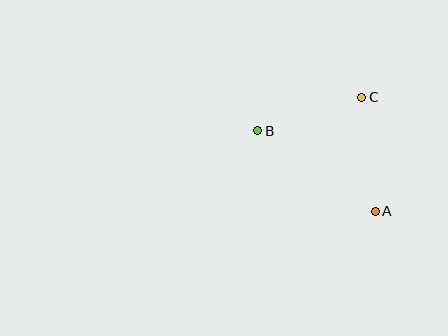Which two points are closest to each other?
Points B and C are closest to each other.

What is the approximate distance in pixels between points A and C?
The distance between A and C is approximately 115 pixels.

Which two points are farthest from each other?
Points A and B are farthest from each other.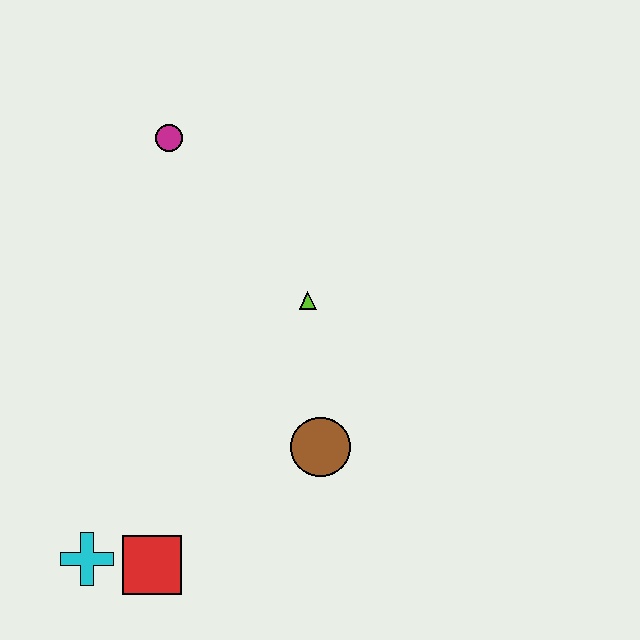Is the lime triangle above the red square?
Yes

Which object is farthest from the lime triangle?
The cyan cross is farthest from the lime triangle.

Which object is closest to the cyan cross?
The red square is closest to the cyan cross.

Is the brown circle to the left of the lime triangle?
No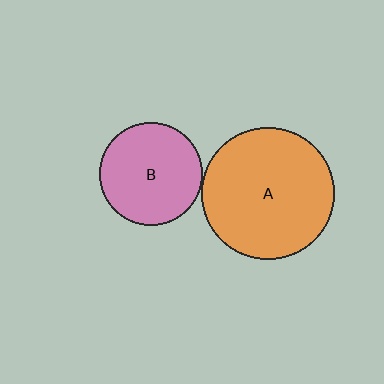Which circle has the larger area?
Circle A (orange).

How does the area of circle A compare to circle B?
Approximately 1.6 times.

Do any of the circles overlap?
No, none of the circles overlap.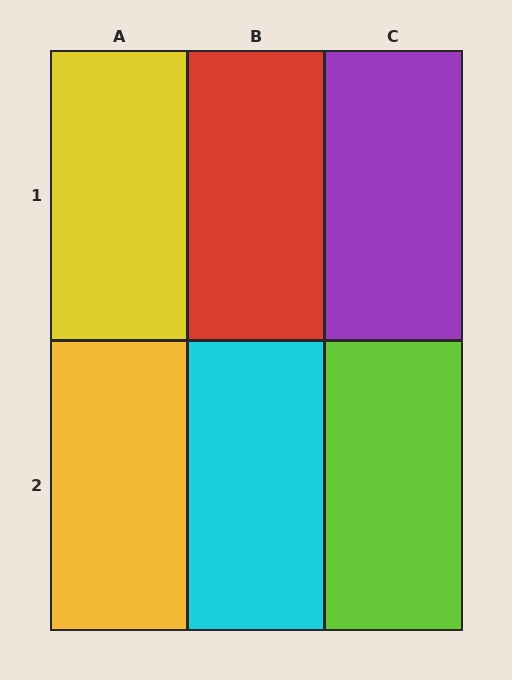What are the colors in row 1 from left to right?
Yellow, red, purple.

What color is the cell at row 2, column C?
Lime.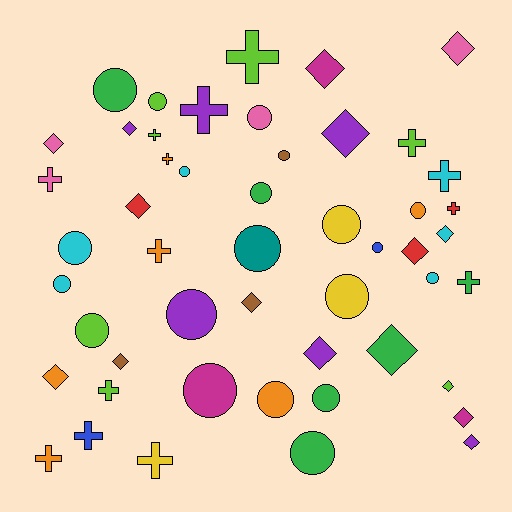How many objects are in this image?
There are 50 objects.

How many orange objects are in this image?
There are 6 orange objects.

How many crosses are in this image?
There are 14 crosses.